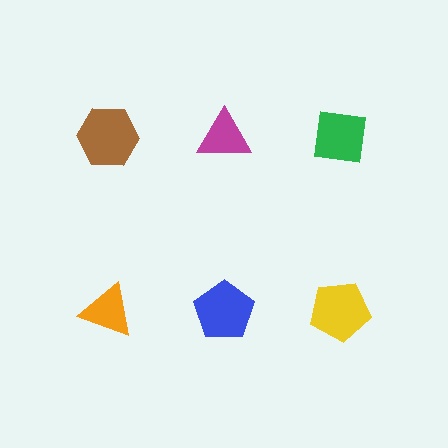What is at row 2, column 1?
An orange triangle.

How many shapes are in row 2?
3 shapes.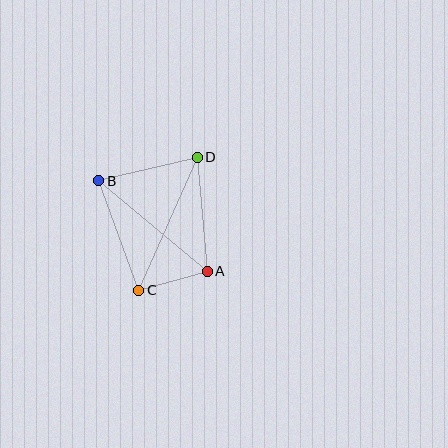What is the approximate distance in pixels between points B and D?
The distance between B and D is approximately 101 pixels.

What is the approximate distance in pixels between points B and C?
The distance between B and C is approximately 117 pixels.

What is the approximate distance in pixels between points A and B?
The distance between A and B is approximately 141 pixels.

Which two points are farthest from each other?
Points C and D are farthest from each other.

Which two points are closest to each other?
Points A and C are closest to each other.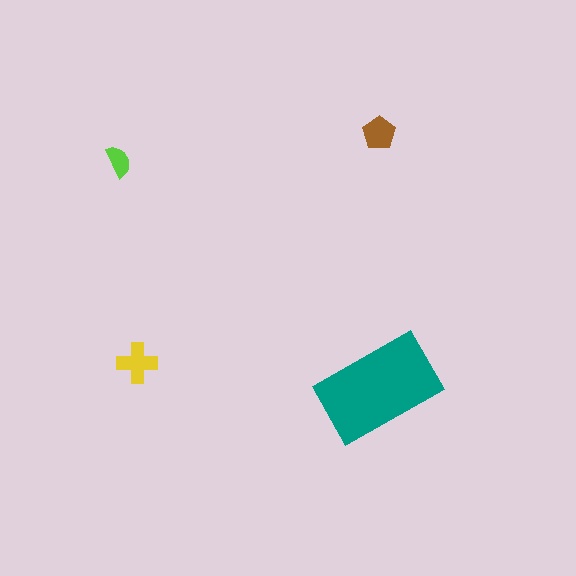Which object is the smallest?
The lime semicircle.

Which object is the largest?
The teal rectangle.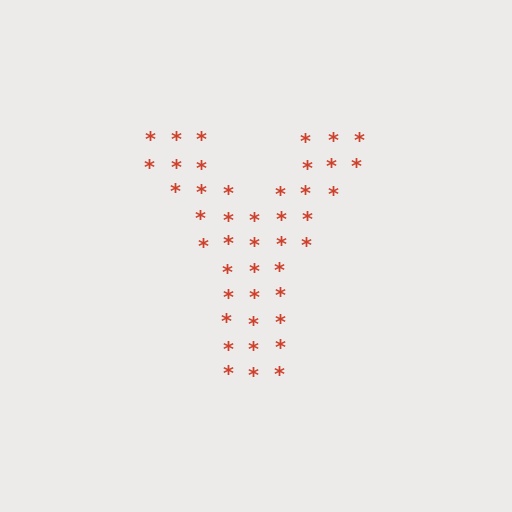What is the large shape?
The large shape is the letter Y.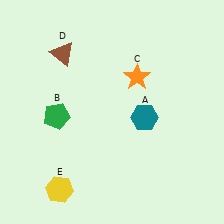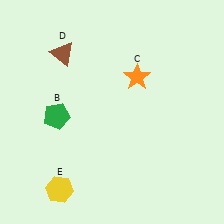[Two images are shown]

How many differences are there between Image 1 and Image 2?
There is 1 difference between the two images.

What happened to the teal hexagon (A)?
The teal hexagon (A) was removed in Image 2. It was in the bottom-right area of Image 1.